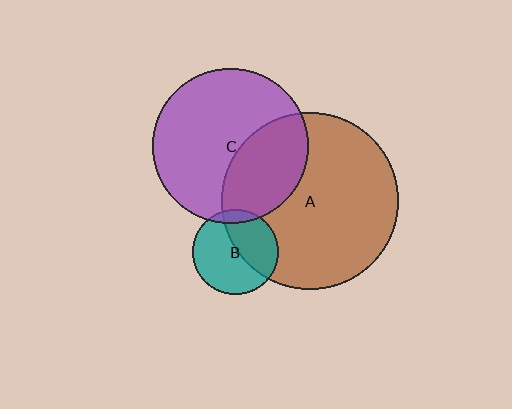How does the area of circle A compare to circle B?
Approximately 4.3 times.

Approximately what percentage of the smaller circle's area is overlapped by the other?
Approximately 35%.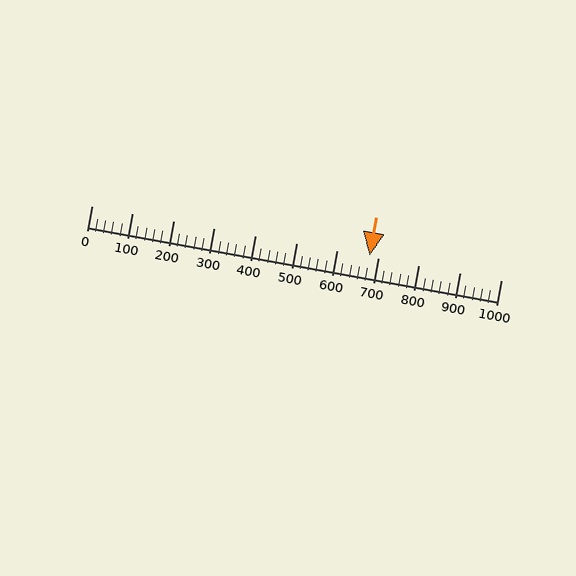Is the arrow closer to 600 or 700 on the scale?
The arrow is closer to 700.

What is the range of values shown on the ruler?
The ruler shows values from 0 to 1000.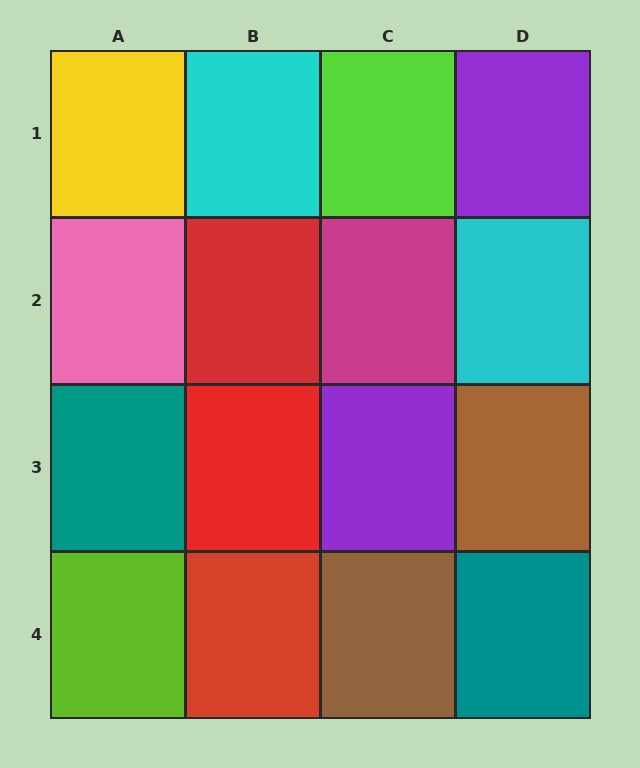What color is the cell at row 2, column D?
Cyan.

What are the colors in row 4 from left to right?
Lime, red, brown, teal.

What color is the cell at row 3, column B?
Red.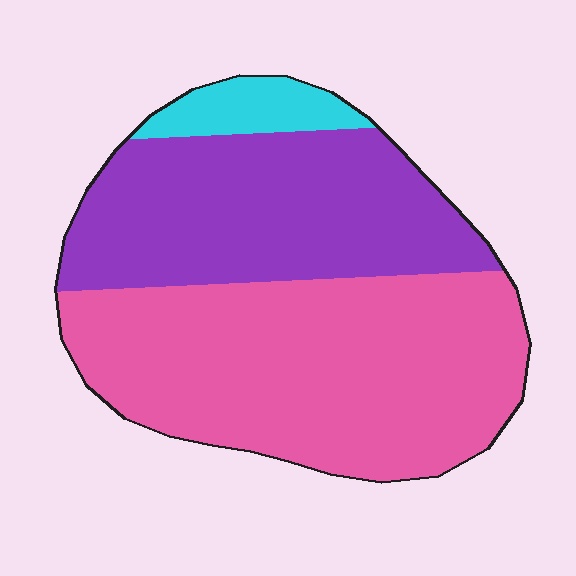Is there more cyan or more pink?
Pink.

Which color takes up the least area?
Cyan, at roughly 5%.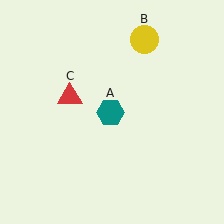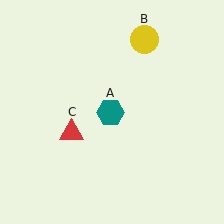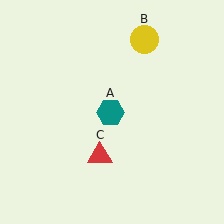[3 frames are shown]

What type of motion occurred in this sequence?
The red triangle (object C) rotated counterclockwise around the center of the scene.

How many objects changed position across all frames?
1 object changed position: red triangle (object C).